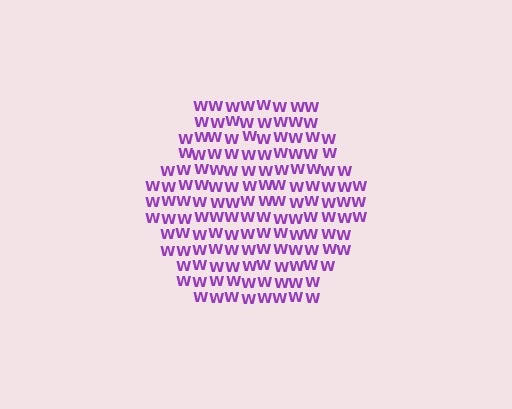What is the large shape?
The large shape is a hexagon.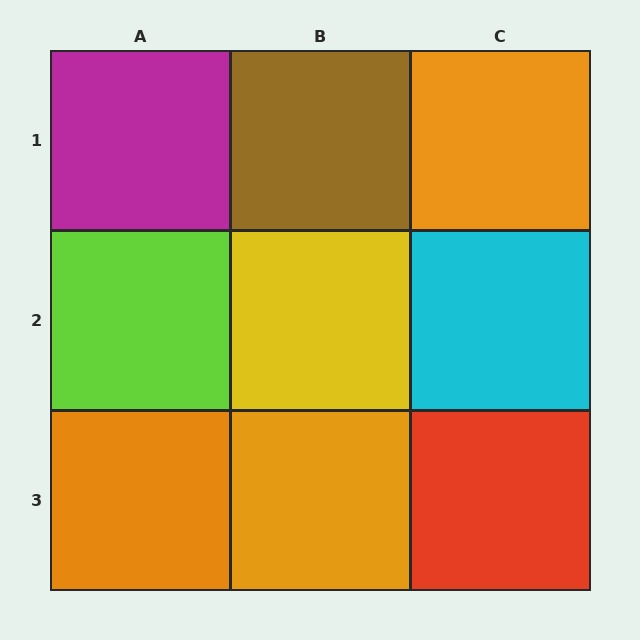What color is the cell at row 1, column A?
Magenta.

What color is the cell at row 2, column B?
Yellow.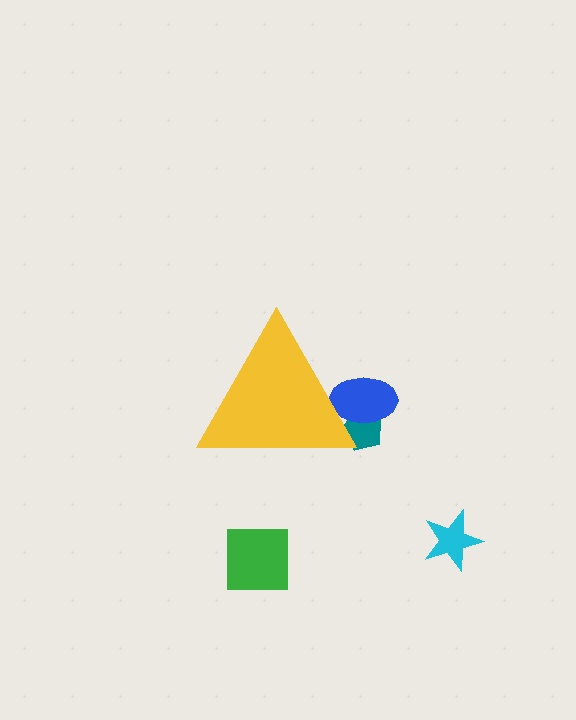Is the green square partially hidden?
No, the green square is fully visible.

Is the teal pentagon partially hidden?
Yes, the teal pentagon is partially hidden behind the yellow triangle.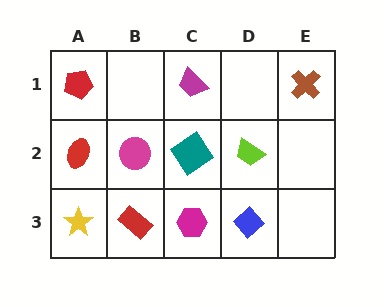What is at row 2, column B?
A magenta circle.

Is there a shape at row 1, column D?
No, that cell is empty.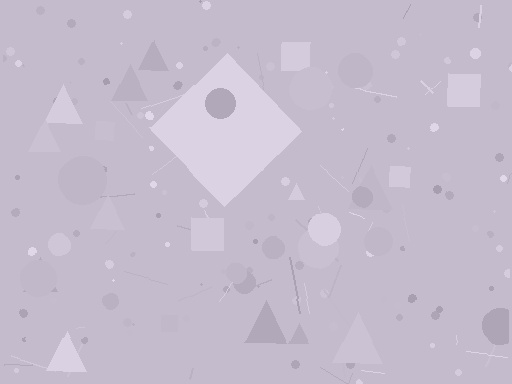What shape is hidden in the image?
A diamond is hidden in the image.